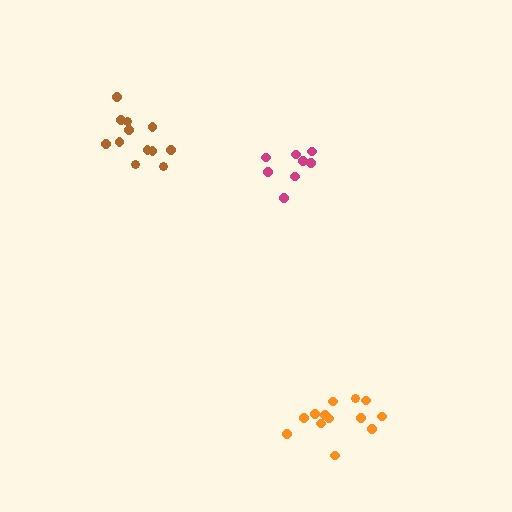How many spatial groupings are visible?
There are 3 spatial groupings.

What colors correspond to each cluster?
The clusters are colored: magenta, orange, brown.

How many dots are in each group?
Group 1: 8 dots, Group 2: 13 dots, Group 3: 12 dots (33 total).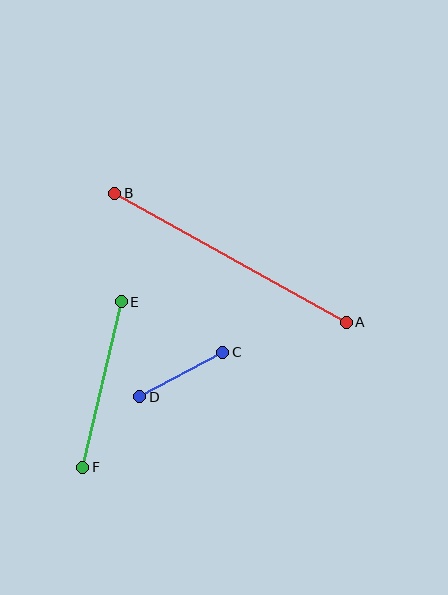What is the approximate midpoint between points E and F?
The midpoint is at approximately (102, 385) pixels.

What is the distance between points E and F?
The distance is approximately 170 pixels.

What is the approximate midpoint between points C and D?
The midpoint is at approximately (181, 375) pixels.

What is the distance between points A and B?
The distance is approximately 265 pixels.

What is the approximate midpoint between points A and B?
The midpoint is at approximately (230, 258) pixels.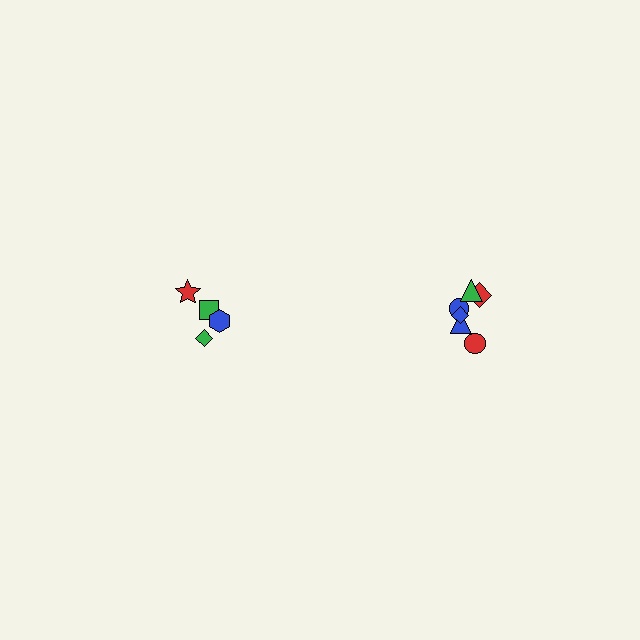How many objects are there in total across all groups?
There are 10 objects.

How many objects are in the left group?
There are 4 objects.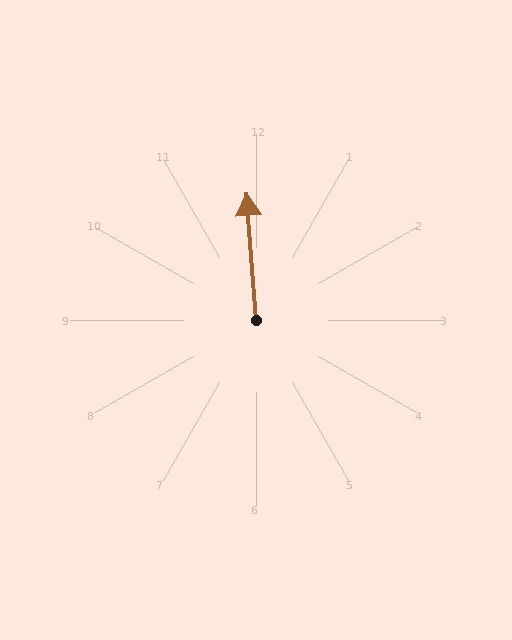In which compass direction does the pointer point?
North.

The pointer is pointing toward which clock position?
Roughly 12 o'clock.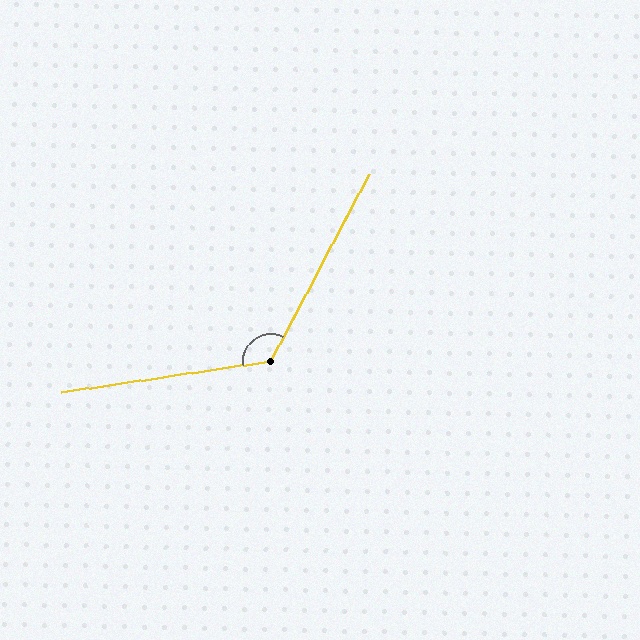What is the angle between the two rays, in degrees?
Approximately 126 degrees.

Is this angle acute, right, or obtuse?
It is obtuse.